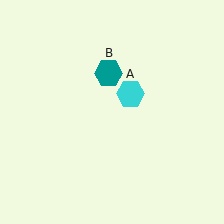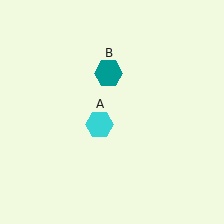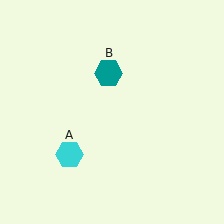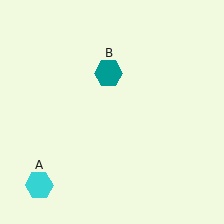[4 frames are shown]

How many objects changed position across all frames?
1 object changed position: cyan hexagon (object A).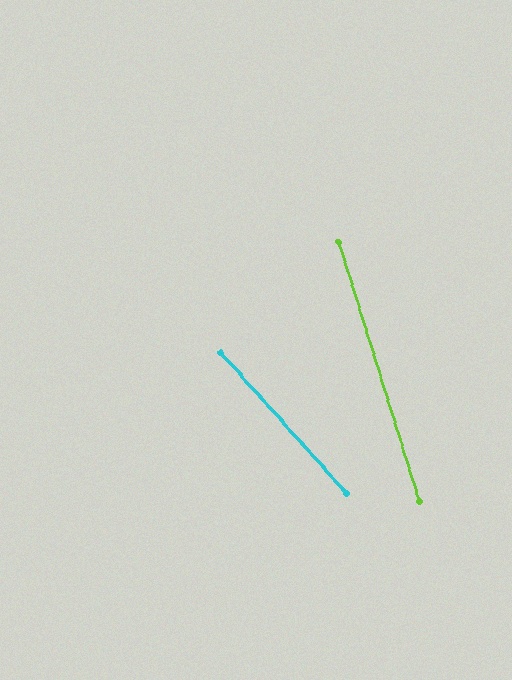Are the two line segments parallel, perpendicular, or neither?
Neither parallel nor perpendicular — they differ by about 24°.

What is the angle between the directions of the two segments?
Approximately 24 degrees.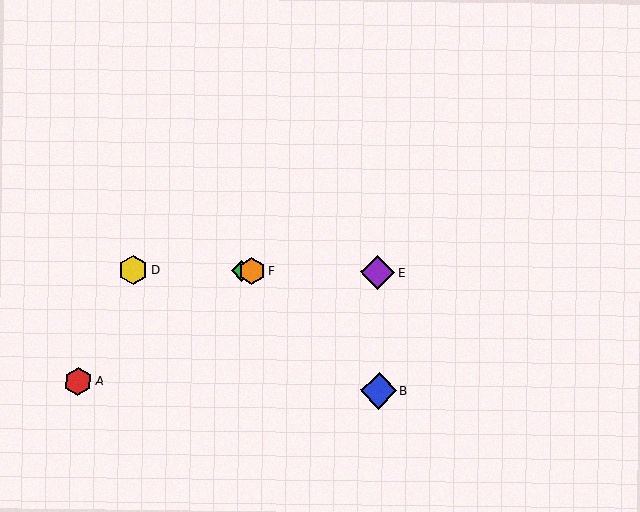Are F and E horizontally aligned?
Yes, both are at y≈271.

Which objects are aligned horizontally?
Objects C, D, E, F are aligned horizontally.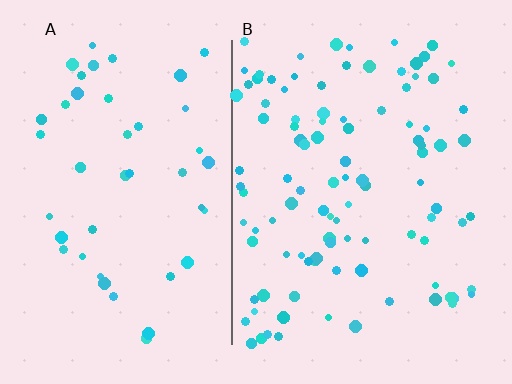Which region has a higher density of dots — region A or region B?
B (the right).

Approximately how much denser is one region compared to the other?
Approximately 2.3× — region B over region A.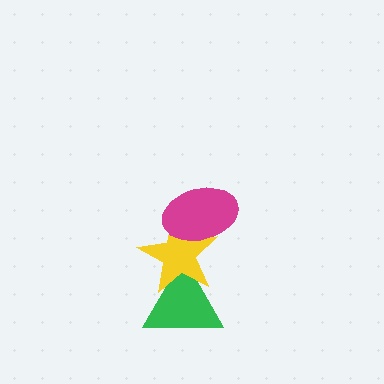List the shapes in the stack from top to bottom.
From top to bottom: the magenta ellipse, the yellow star, the green triangle.